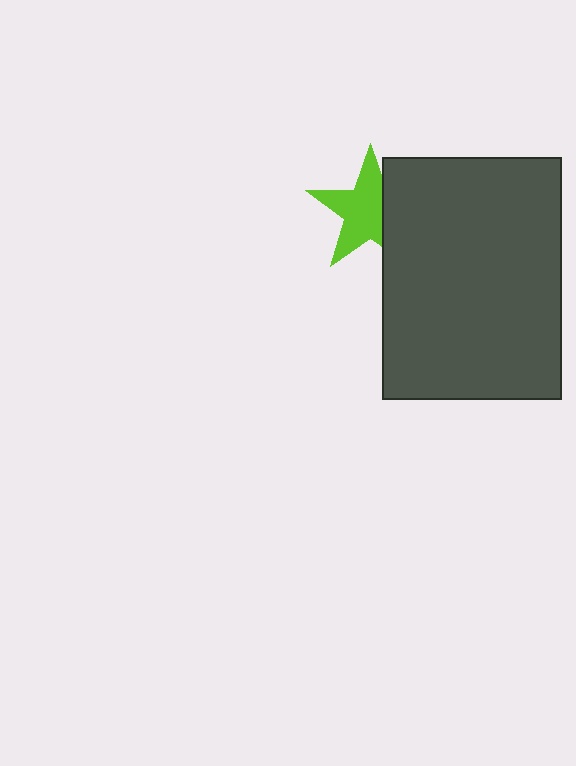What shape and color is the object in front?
The object in front is a dark gray rectangle.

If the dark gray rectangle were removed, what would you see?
You would see the complete lime star.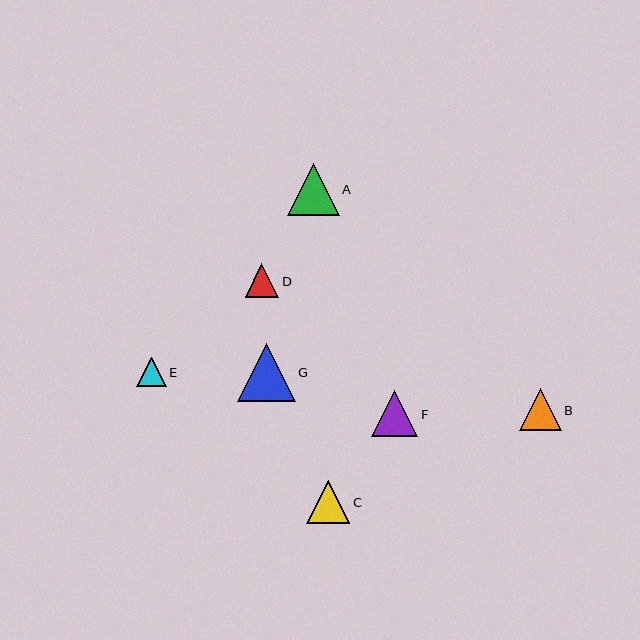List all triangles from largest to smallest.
From largest to smallest: G, A, F, C, B, D, E.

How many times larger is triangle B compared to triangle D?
Triangle B is approximately 1.2 times the size of triangle D.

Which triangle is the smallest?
Triangle E is the smallest with a size of approximately 30 pixels.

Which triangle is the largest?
Triangle G is the largest with a size of approximately 58 pixels.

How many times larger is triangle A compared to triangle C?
Triangle A is approximately 1.2 times the size of triangle C.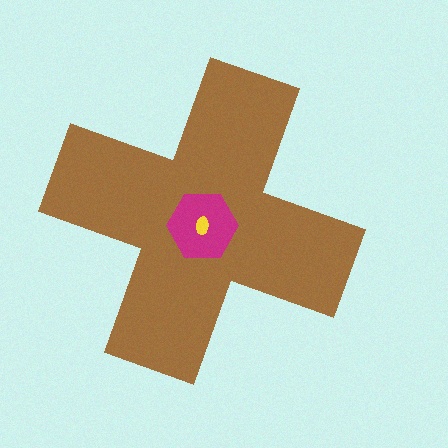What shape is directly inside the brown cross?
The magenta hexagon.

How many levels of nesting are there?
3.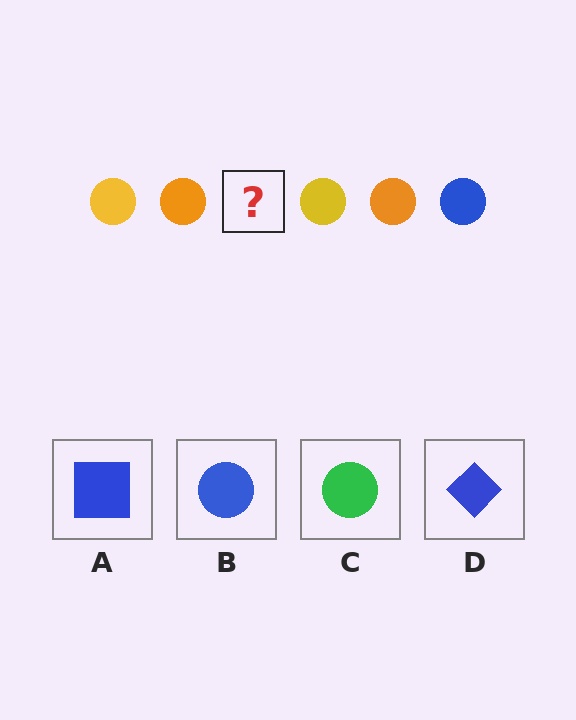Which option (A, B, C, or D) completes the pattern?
B.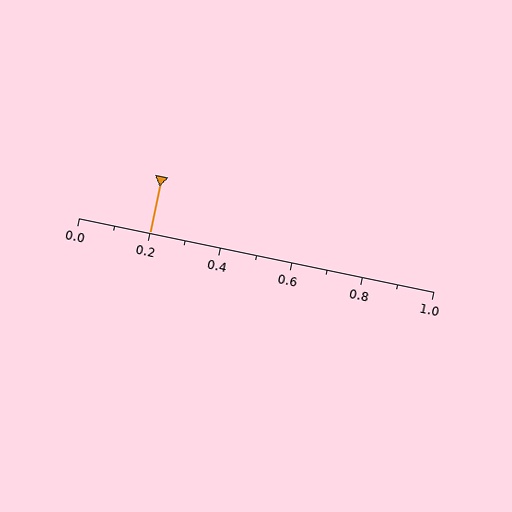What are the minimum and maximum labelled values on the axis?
The axis runs from 0.0 to 1.0.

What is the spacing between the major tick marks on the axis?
The major ticks are spaced 0.2 apart.